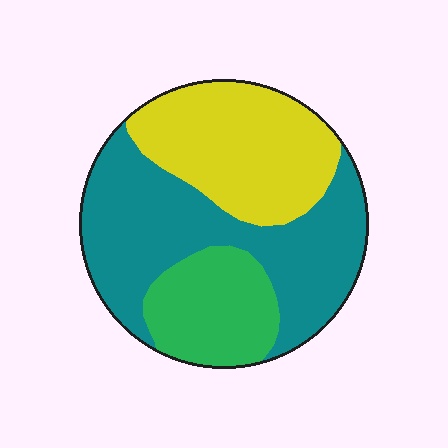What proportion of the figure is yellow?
Yellow takes up about one third (1/3) of the figure.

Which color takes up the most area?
Teal, at roughly 45%.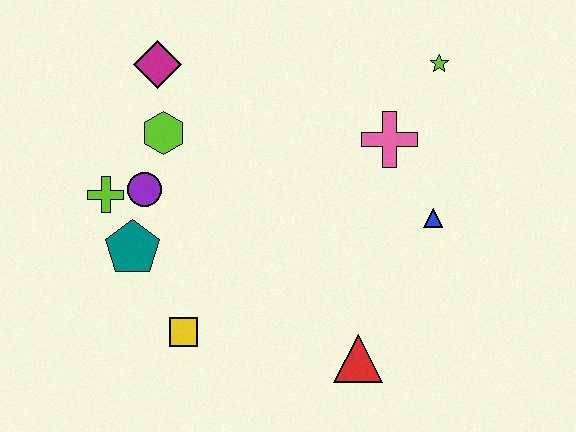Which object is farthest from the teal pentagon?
The lime star is farthest from the teal pentagon.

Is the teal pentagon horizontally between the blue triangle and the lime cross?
Yes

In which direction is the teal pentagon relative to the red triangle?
The teal pentagon is to the left of the red triangle.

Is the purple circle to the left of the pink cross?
Yes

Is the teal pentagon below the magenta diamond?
Yes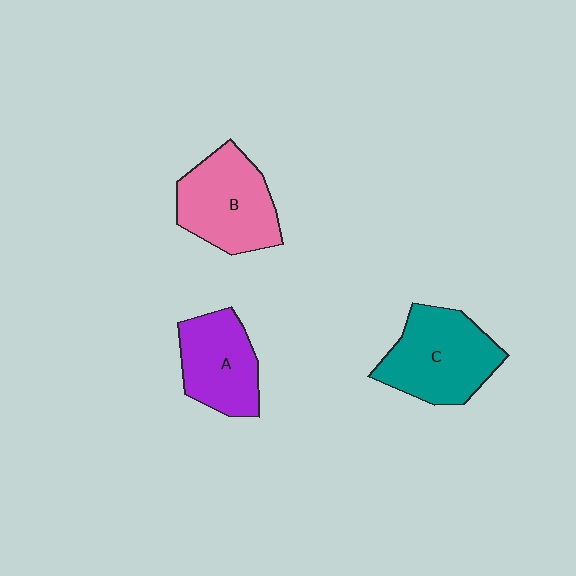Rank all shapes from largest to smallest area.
From largest to smallest: C (teal), B (pink), A (purple).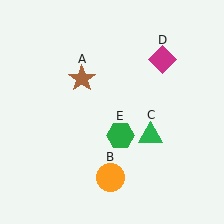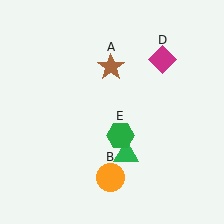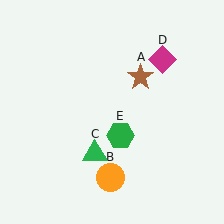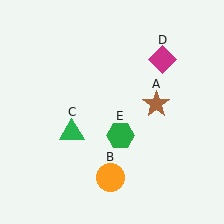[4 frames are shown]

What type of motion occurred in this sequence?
The brown star (object A), green triangle (object C) rotated clockwise around the center of the scene.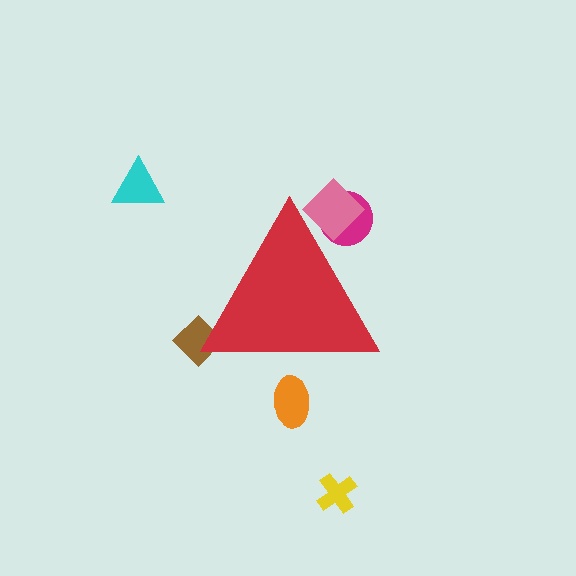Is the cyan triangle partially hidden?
No, the cyan triangle is fully visible.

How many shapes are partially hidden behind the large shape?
4 shapes are partially hidden.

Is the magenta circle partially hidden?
Yes, the magenta circle is partially hidden behind the red triangle.